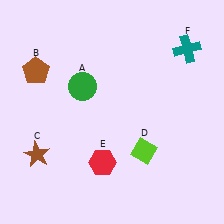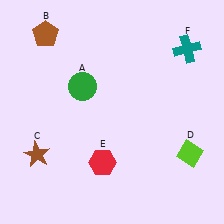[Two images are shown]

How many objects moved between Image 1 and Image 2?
2 objects moved between the two images.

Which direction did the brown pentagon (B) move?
The brown pentagon (B) moved up.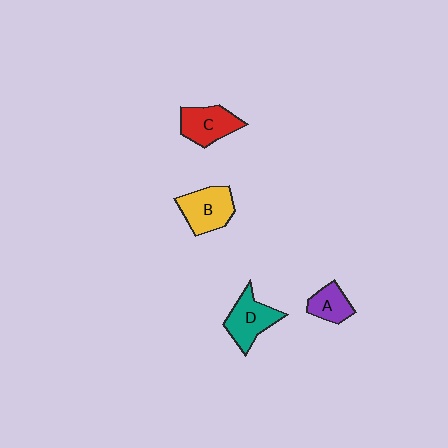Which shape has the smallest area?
Shape A (purple).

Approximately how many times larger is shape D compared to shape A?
Approximately 1.5 times.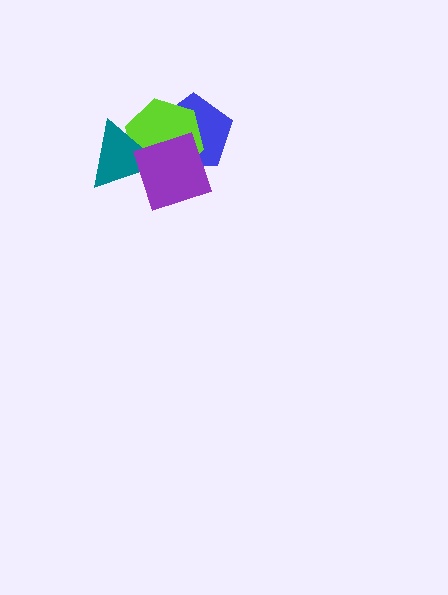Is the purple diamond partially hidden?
No, no other shape covers it.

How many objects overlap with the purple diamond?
3 objects overlap with the purple diamond.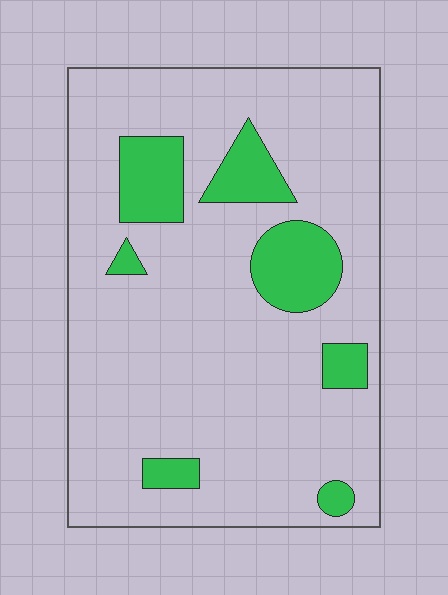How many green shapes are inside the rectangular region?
7.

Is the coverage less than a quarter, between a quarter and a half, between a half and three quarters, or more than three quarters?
Less than a quarter.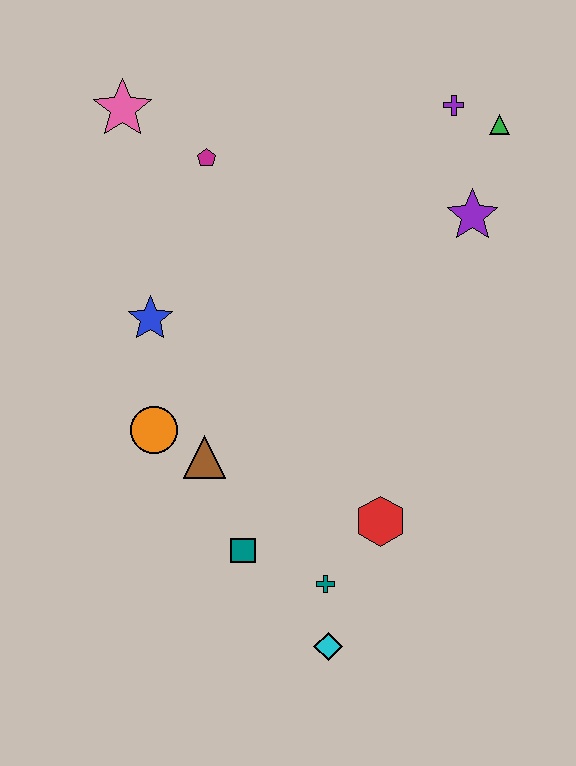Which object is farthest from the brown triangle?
The green triangle is farthest from the brown triangle.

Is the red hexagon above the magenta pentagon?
No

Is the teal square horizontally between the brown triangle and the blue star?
No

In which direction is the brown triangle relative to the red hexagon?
The brown triangle is to the left of the red hexagon.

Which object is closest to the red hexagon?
The teal cross is closest to the red hexagon.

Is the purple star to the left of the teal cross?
No